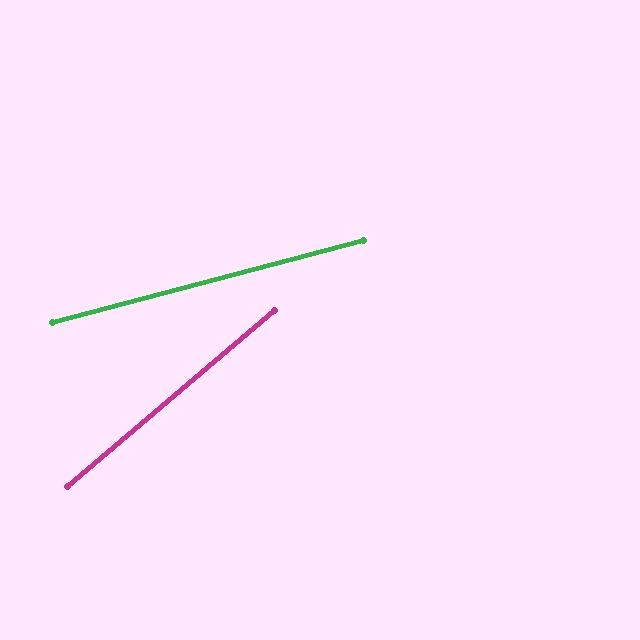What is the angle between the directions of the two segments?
Approximately 26 degrees.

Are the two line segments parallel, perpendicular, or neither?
Neither parallel nor perpendicular — they differ by about 26°.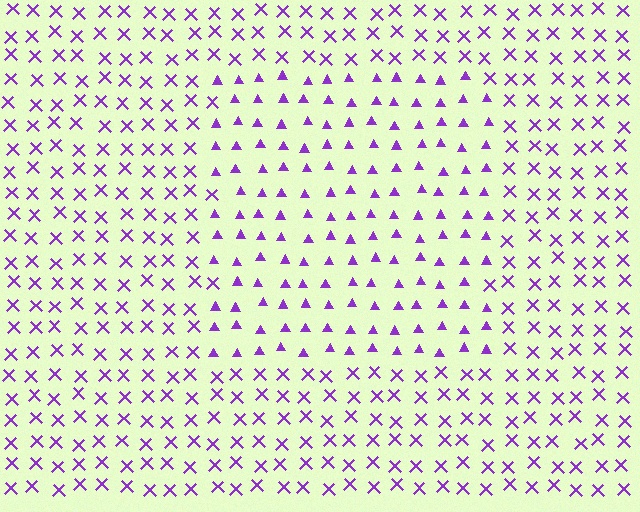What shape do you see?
I see a rectangle.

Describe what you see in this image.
The image is filled with small purple elements arranged in a uniform grid. A rectangle-shaped region contains triangles, while the surrounding area contains X marks. The boundary is defined purely by the change in element shape.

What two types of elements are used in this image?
The image uses triangles inside the rectangle region and X marks outside it.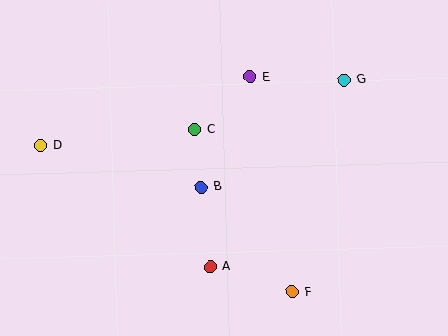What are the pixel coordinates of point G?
Point G is at (344, 80).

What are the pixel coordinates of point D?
Point D is at (41, 145).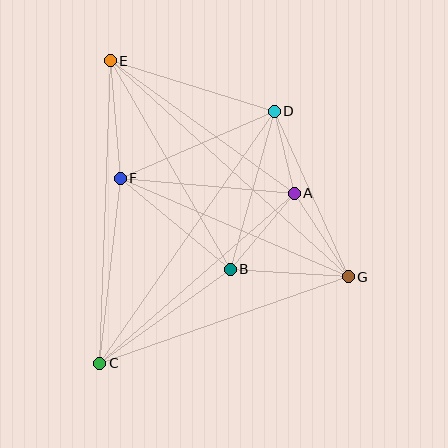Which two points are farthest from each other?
Points E and G are farthest from each other.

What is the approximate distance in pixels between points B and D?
The distance between B and D is approximately 164 pixels.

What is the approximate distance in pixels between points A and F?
The distance between A and F is approximately 175 pixels.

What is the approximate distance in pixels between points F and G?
The distance between F and G is approximately 248 pixels.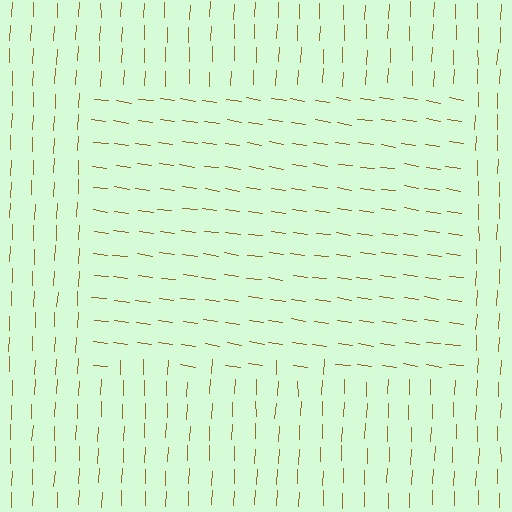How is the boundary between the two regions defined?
The boundary is defined purely by a change in line orientation (approximately 84 degrees difference). All lines are the same color and thickness.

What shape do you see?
I see a rectangle.